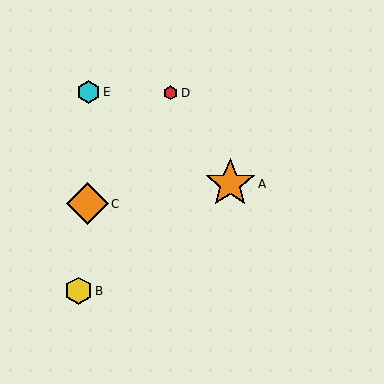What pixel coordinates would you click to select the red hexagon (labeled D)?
Click at (171, 93) to select the red hexagon D.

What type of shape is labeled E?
Shape E is a cyan hexagon.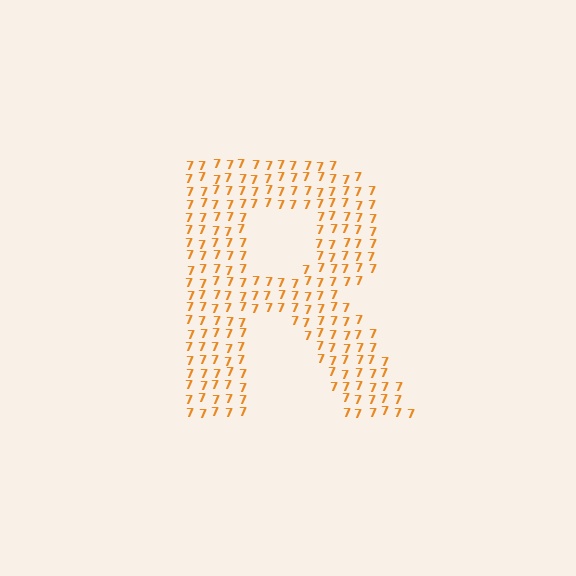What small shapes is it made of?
It is made of small digit 7's.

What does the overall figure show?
The overall figure shows the letter R.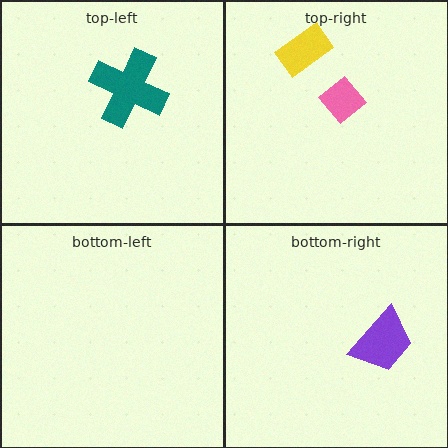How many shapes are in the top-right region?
2.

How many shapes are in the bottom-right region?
1.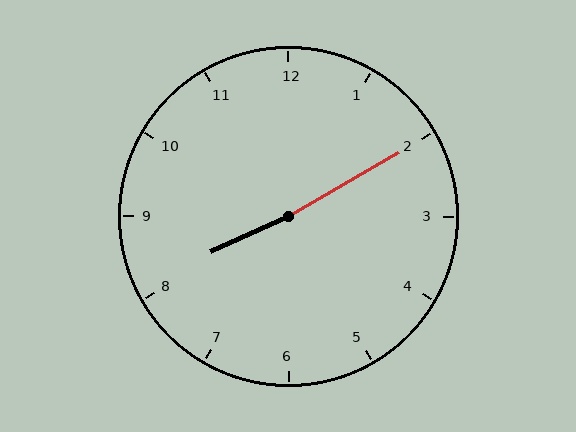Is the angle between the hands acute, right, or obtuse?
It is obtuse.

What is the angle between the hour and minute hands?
Approximately 175 degrees.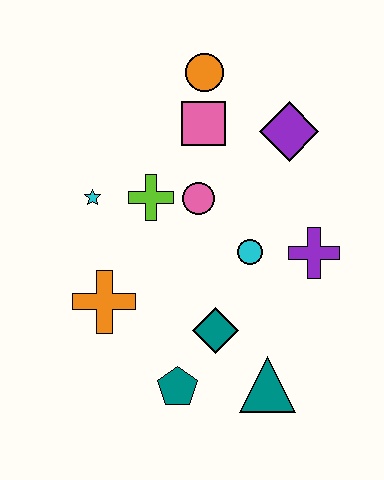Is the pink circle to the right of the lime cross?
Yes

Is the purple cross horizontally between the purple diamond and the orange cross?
No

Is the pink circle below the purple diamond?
Yes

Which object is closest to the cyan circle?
The purple cross is closest to the cyan circle.